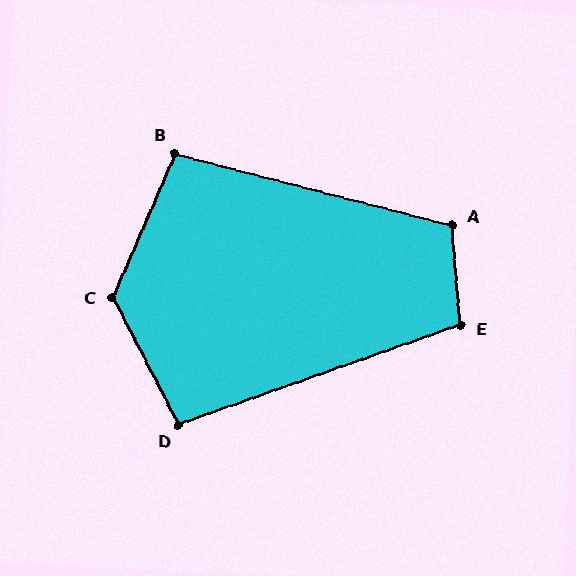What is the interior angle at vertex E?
Approximately 105 degrees (obtuse).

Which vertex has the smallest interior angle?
D, at approximately 98 degrees.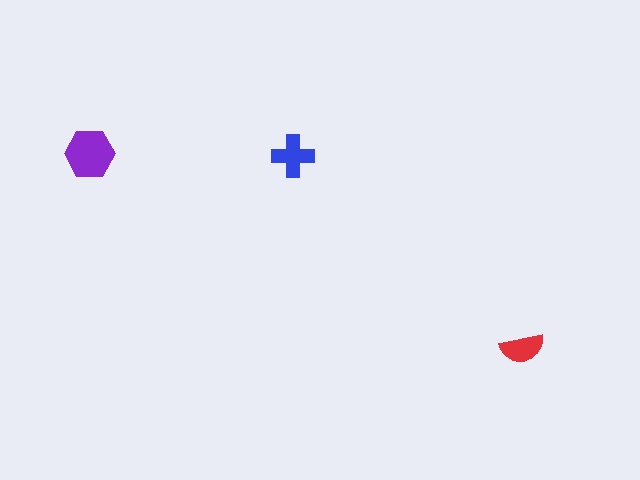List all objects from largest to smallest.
The purple hexagon, the blue cross, the red semicircle.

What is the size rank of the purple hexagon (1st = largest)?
1st.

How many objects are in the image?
There are 3 objects in the image.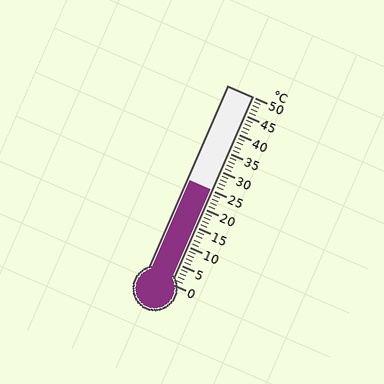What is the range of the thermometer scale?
The thermometer scale ranges from 0°C to 50°C.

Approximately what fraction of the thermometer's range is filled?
The thermometer is filled to approximately 50% of its range.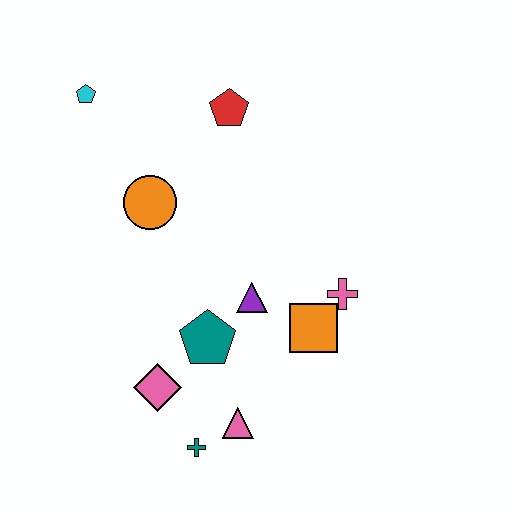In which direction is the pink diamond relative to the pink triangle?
The pink diamond is to the left of the pink triangle.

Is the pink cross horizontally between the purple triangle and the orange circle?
No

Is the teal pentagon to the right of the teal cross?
Yes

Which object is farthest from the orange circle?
The teal cross is farthest from the orange circle.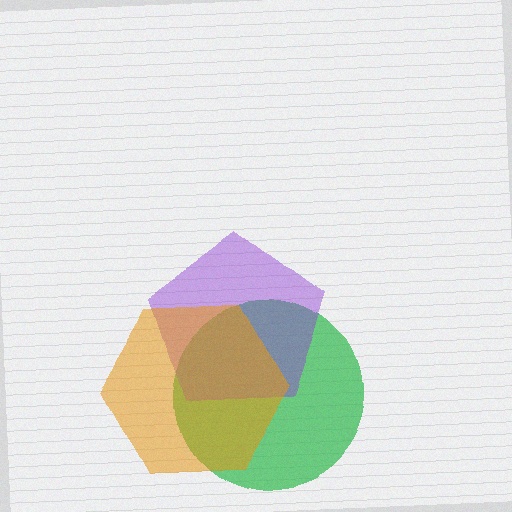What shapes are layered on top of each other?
The layered shapes are: a green circle, a purple pentagon, an orange hexagon.